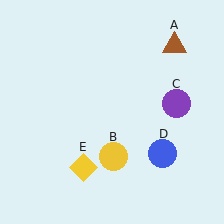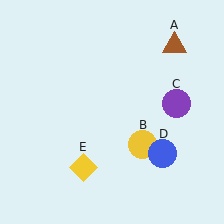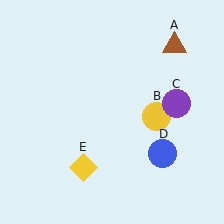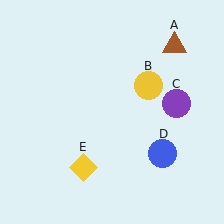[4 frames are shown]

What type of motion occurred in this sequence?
The yellow circle (object B) rotated counterclockwise around the center of the scene.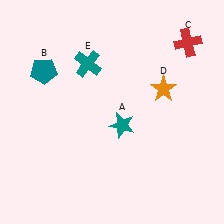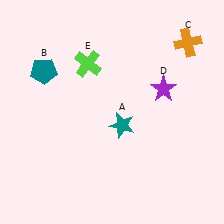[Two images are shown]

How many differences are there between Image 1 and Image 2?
There are 3 differences between the two images.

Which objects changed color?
C changed from red to orange. D changed from orange to purple. E changed from teal to lime.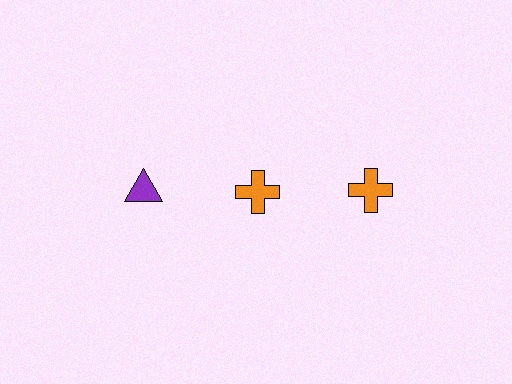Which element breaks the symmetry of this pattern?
The purple triangle in the top row, leftmost column breaks the symmetry. All other shapes are orange crosses.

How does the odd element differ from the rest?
It differs in both color (purple instead of orange) and shape (triangle instead of cross).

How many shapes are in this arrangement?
There are 3 shapes arranged in a grid pattern.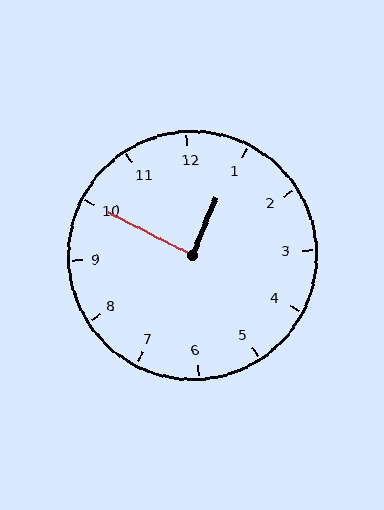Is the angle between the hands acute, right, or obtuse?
It is right.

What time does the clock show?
12:50.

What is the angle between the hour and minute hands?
Approximately 85 degrees.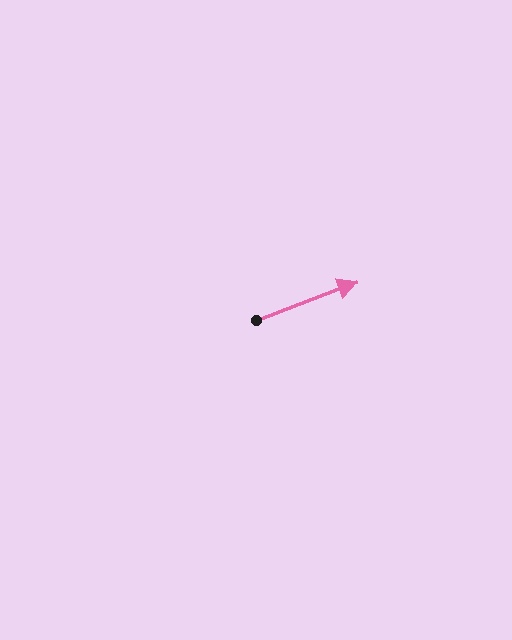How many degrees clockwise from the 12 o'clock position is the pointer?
Approximately 69 degrees.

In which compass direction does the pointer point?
East.